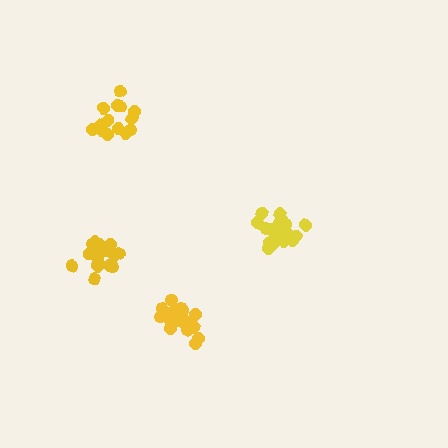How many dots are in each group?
Group 1: 18 dots, Group 2: 20 dots, Group 3: 14 dots, Group 4: 19 dots (71 total).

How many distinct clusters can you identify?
There are 4 distinct clusters.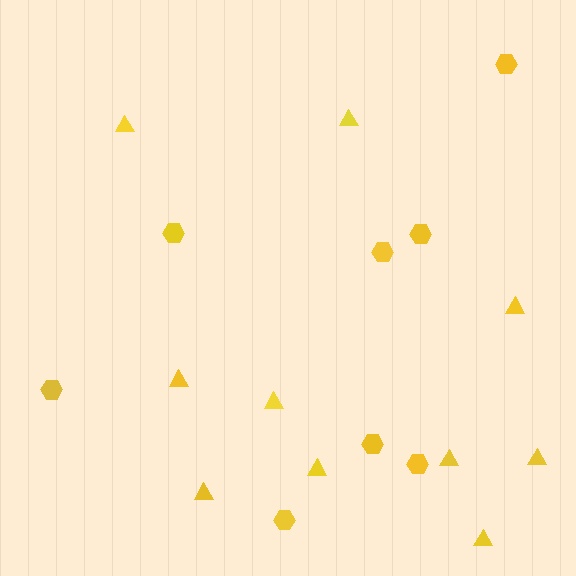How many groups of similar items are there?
There are 2 groups: one group of hexagons (8) and one group of triangles (10).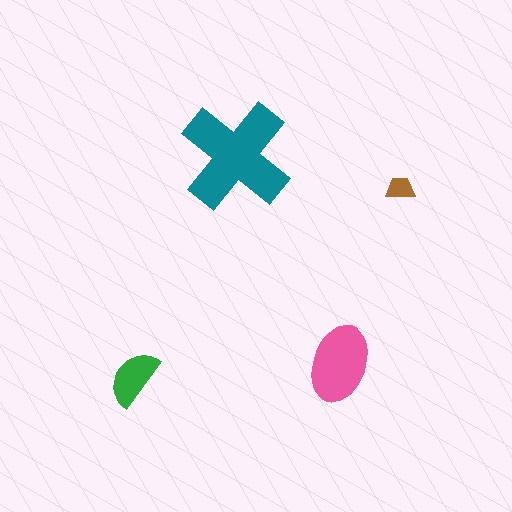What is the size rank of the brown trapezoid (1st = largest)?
4th.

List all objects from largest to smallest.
The teal cross, the pink ellipse, the green semicircle, the brown trapezoid.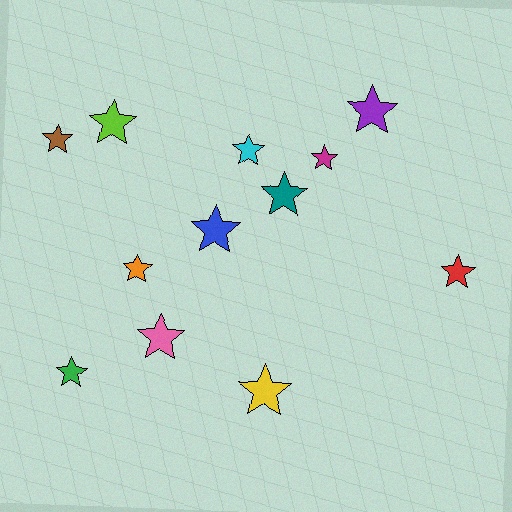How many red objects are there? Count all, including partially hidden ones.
There is 1 red object.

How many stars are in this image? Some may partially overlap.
There are 12 stars.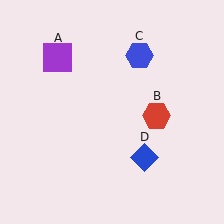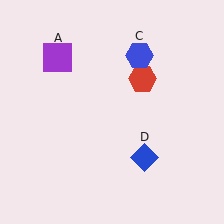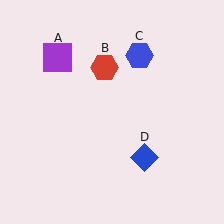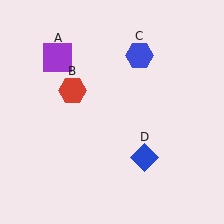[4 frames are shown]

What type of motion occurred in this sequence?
The red hexagon (object B) rotated counterclockwise around the center of the scene.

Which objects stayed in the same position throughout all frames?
Purple square (object A) and blue hexagon (object C) and blue diamond (object D) remained stationary.